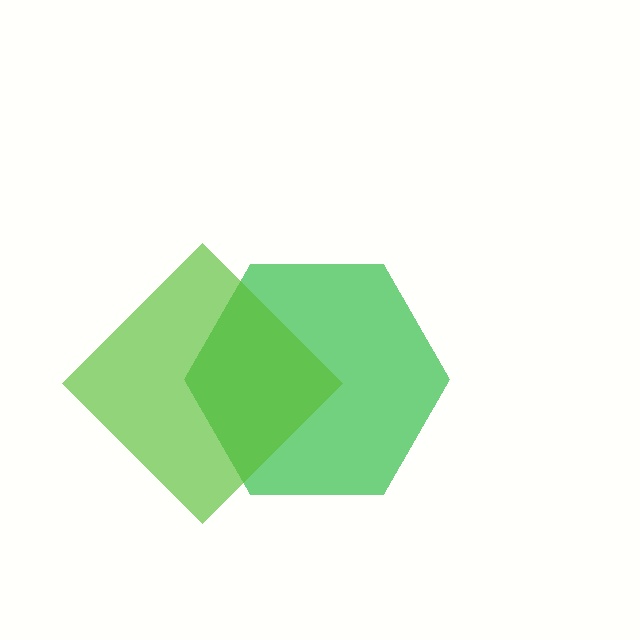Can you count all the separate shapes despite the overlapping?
Yes, there are 2 separate shapes.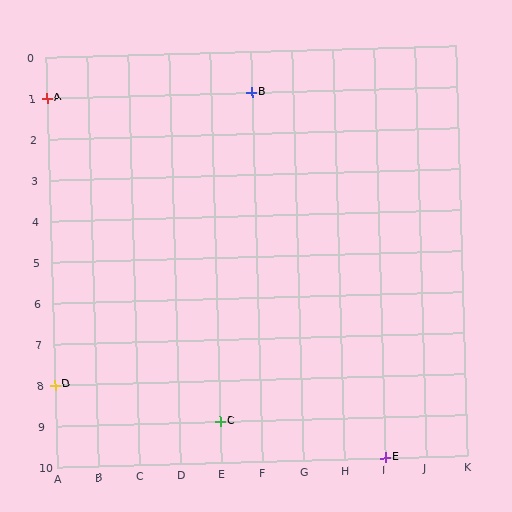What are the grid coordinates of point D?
Point D is at grid coordinates (A, 8).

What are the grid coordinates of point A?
Point A is at grid coordinates (A, 1).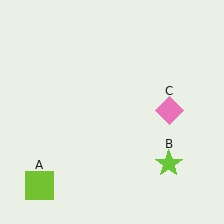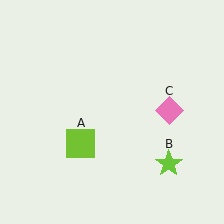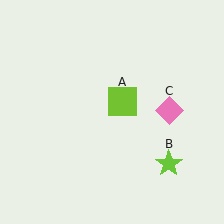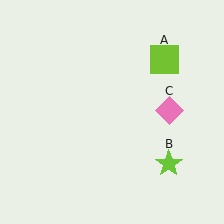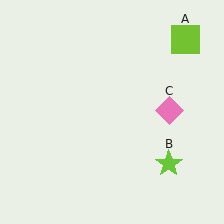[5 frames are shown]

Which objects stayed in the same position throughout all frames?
Lime star (object B) and pink diamond (object C) remained stationary.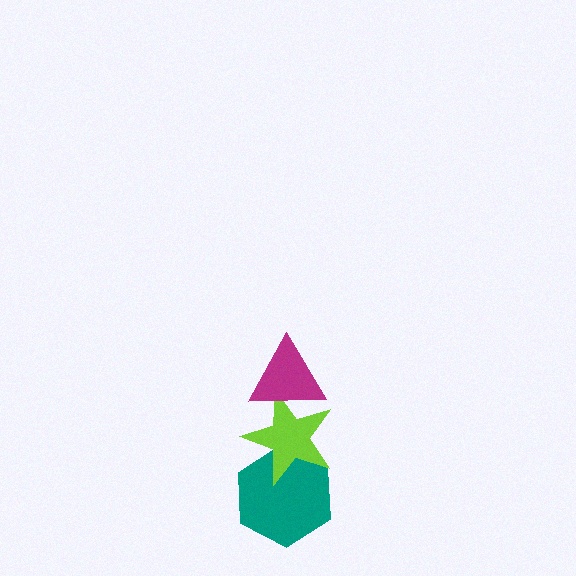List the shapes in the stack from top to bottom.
From top to bottom: the magenta triangle, the lime star, the teal hexagon.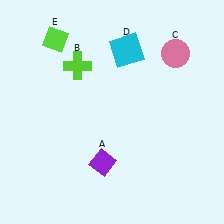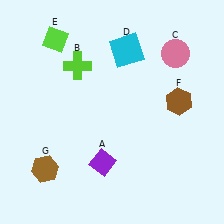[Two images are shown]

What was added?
A brown hexagon (F), a brown hexagon (G) were added in Image 2.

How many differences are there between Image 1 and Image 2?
There are 2 differences between the two images.